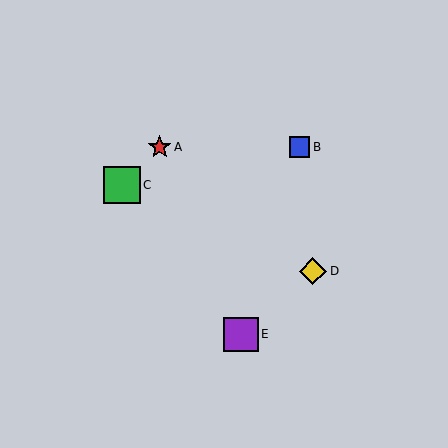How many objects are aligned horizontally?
2 objects (A, B) are aligned horizontally.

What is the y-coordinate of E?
Object E is at y≈334.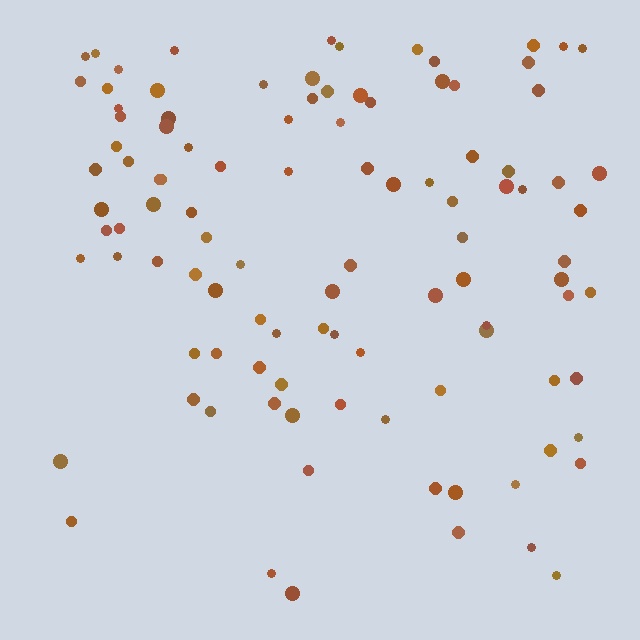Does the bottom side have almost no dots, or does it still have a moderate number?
Still a moderate number, just noticeably fewer than the top.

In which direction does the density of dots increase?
From bottom to top, with the top side densest.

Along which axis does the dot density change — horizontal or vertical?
Vertical.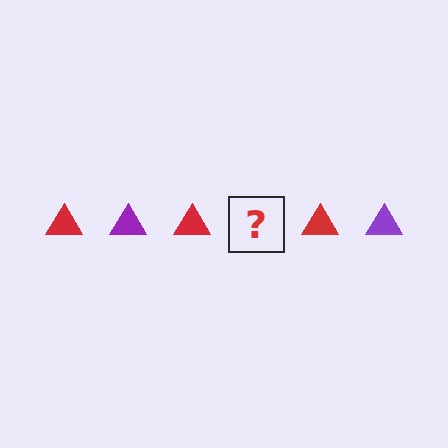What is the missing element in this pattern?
The missing element is a purple triangle.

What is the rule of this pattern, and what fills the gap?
The rule is that the pattern cycles through red, purple triangles. The gap should be filled with a purple triangle.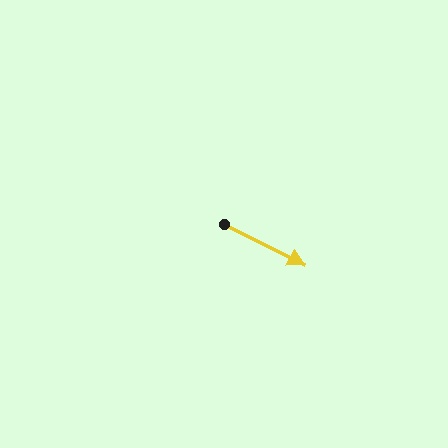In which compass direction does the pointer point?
Southeast.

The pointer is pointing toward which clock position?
Roughly 4 o'clock.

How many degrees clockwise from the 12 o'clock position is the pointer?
Approximately 117 degrees.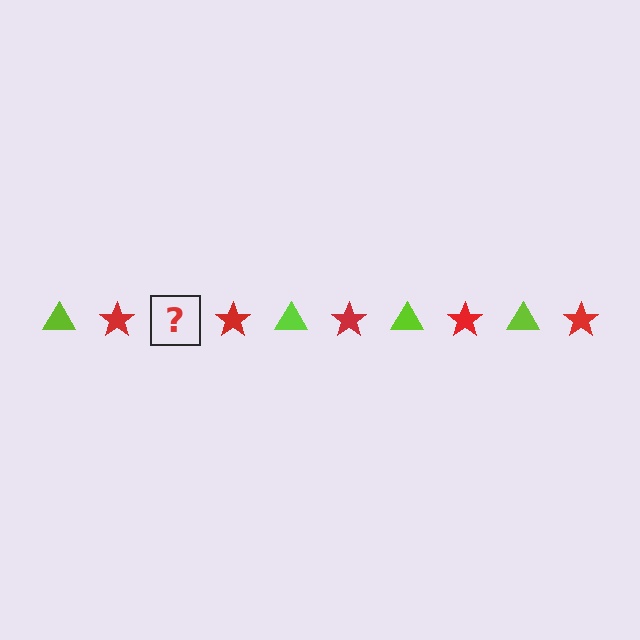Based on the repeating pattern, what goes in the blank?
The blank should be a lime triangle.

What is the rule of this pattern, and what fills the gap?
The rule is that the pattern alternates between lime triangle and red star. The gap should be filled with a lime triangle.